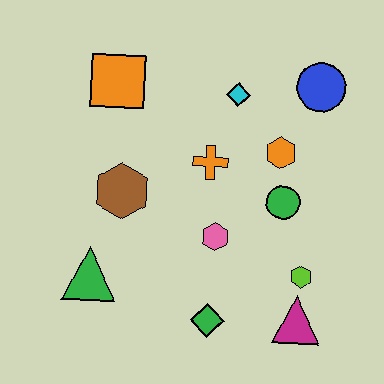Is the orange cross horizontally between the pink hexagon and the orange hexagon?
No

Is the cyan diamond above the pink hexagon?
Yes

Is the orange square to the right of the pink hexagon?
No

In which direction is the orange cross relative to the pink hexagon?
The orange cross is above the pink hexagon.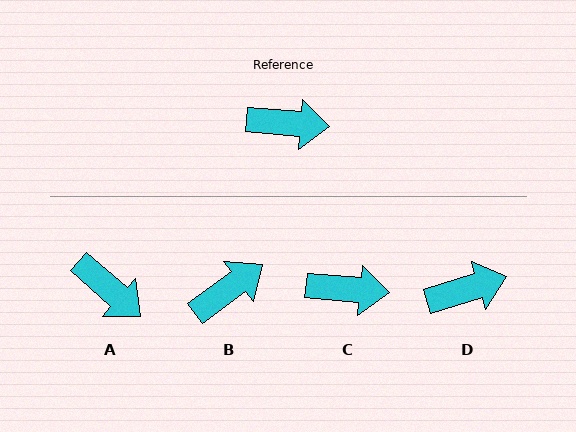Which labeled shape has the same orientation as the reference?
C.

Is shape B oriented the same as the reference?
No, it is off by about 41 degrees.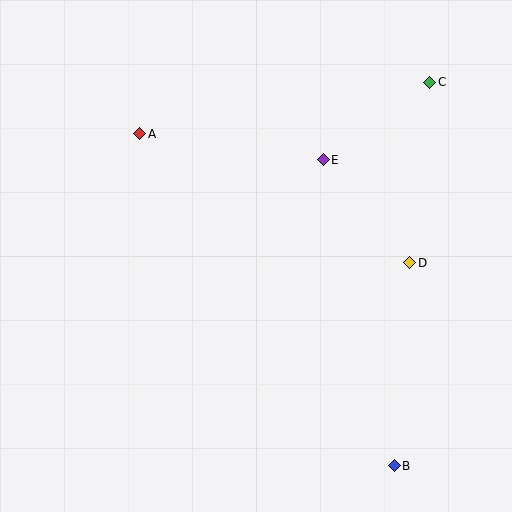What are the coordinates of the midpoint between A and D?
The midpoint between A and D is at (275, 198).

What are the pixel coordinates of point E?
Point E is at (323, 160).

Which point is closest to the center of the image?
Point E at (323, 160) is closest to the center.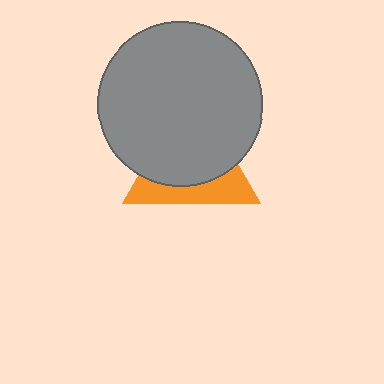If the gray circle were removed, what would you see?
You would see the complete orange triangle.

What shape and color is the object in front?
The object in front is a gray circle.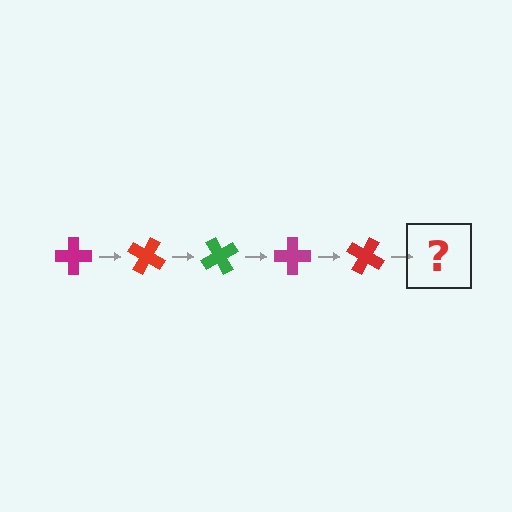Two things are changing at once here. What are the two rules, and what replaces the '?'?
The two rules are that it rotates 30 degrees each step and the color cycles through magenta, red, and green. The '?' should be a green cross, rotated 150 degrees from the start.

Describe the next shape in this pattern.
It should be a green cross, rotated 150 degrees from the start.